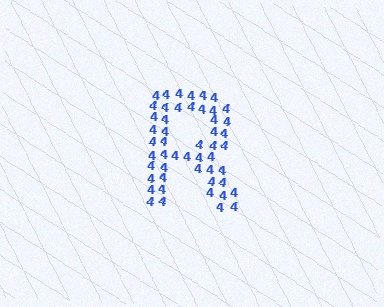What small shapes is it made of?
It is made of small digit 4's.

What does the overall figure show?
The overall figure shows the letter R.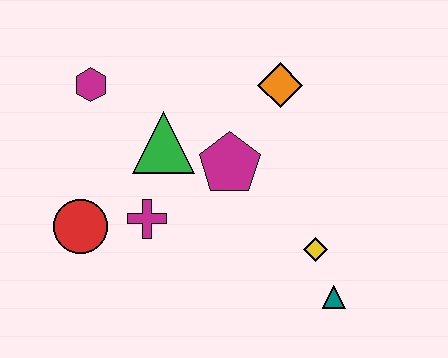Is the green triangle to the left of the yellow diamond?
Yes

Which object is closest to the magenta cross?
The red circle is closest to the magenta cross.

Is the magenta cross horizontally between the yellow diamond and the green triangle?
No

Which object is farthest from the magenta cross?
The teal triangle is farthest from the magenta cross.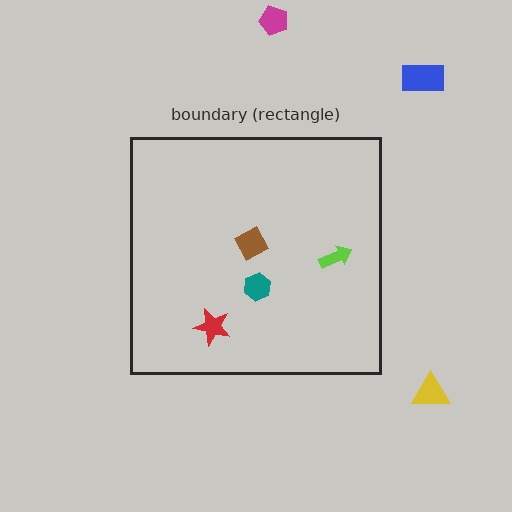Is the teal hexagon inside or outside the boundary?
Inside.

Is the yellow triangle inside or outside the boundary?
Outside.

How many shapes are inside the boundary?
4 inside, 3 outside.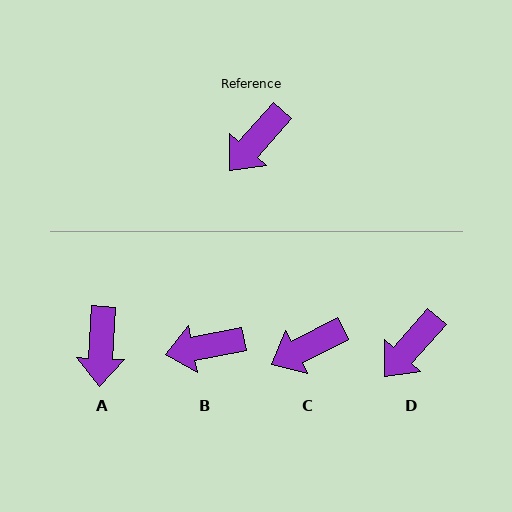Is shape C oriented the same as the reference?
No, it is off by about 22 degrees.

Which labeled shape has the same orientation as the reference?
D.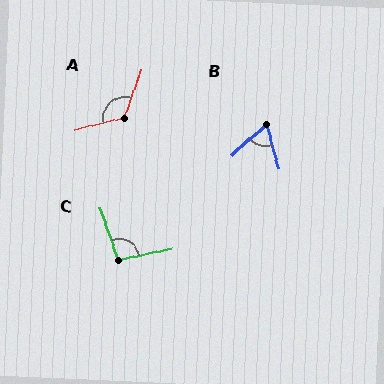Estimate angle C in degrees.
Approximately 97 degrees.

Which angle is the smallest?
B, at approximately 64 degrees.